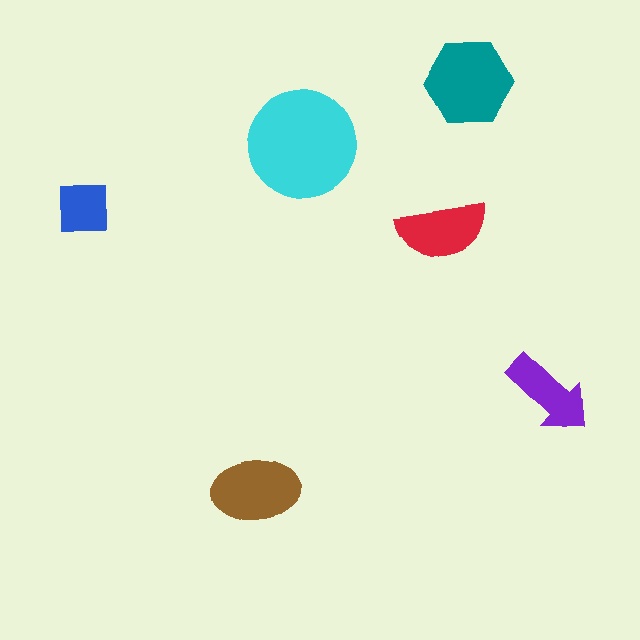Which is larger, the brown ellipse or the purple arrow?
The brown ellipse.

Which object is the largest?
The cyan circle.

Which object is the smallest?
The blue square.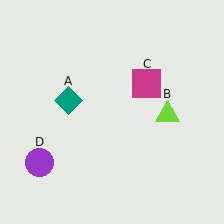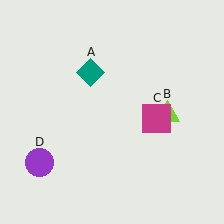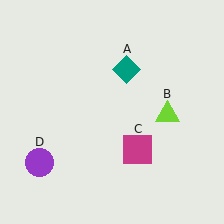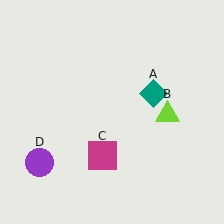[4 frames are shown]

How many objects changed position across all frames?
2 objects changed position: teal diamond (object A), magenta square (object C).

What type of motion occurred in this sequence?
The teal diamond (object A), magenta square (object C) rotated clockwise around the center of the scene.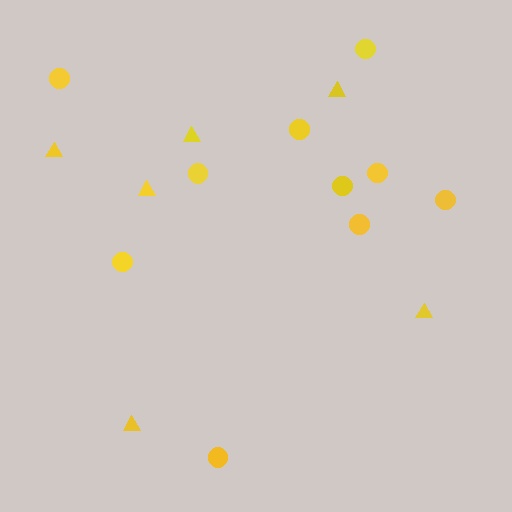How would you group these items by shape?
There are 2 groups: one group of circles (10) and one group of triangles (6).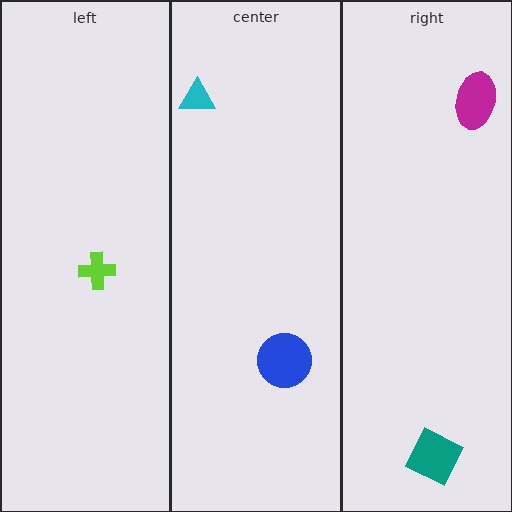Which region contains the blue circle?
The center region.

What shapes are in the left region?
The lime cross.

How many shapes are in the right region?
2.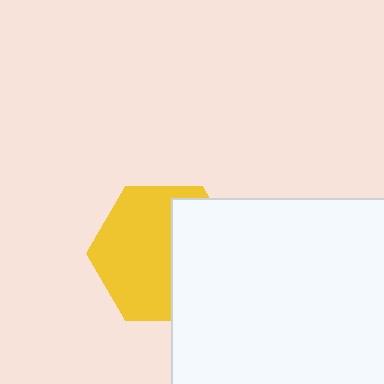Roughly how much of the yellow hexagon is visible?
About half of it is visible (roughly 59%).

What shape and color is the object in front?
The object in front is a white square.